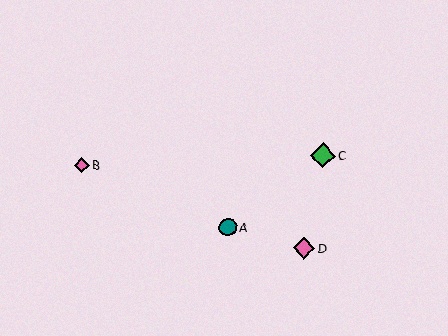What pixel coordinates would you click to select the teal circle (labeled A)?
Click at (228, 227) to select the teal circle A.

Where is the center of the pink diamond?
The center of the pink diamond is at (304, 248).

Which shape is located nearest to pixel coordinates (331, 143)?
The green diamond (labeled C) at (323, 155) is nearest to that location.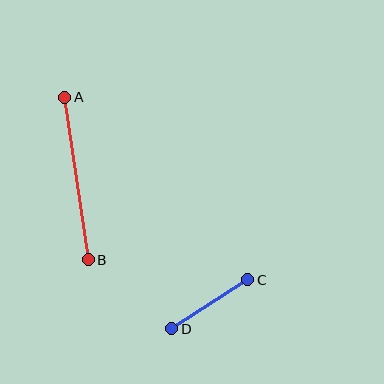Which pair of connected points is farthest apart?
Points A and B are farthest apart.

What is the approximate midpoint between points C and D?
The midpoint is at approximately (210, 304) pixels.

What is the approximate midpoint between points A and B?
The midpoint is at approximately (77, 179) pixels.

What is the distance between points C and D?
The distance is approximately 91 pixels.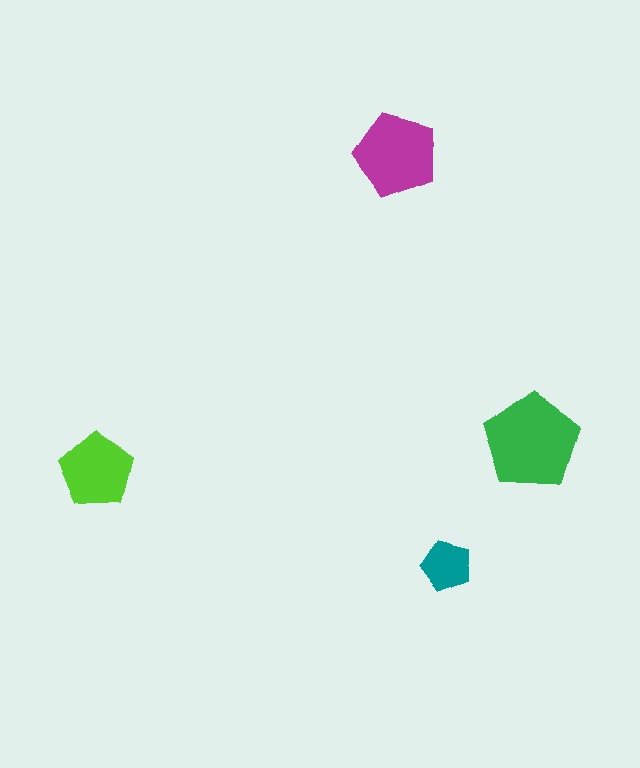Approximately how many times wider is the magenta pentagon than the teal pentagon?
About 1.5 times wider.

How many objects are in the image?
There are 4 objects in the image.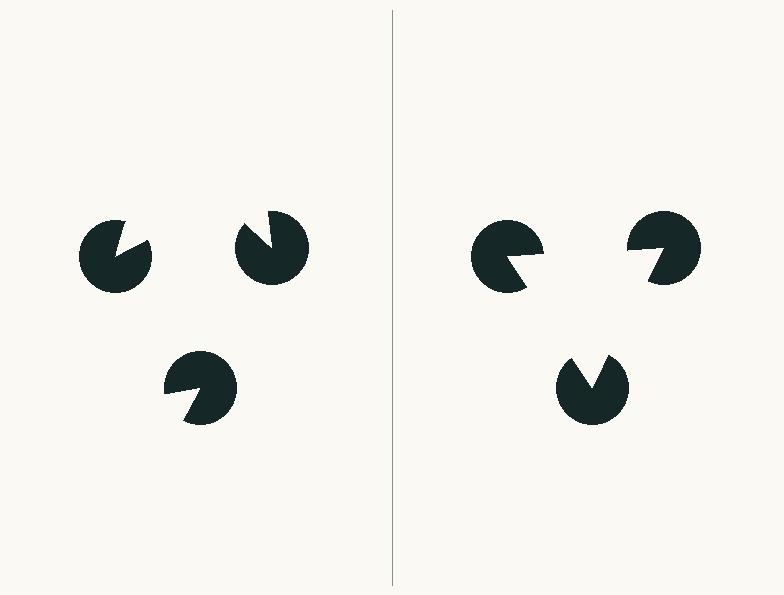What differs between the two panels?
The pac-man discs are positioned identically on both sides; only the wedge orientations differ. On the right they align to a triangle; on the left they are misaligned.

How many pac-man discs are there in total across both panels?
6 — 3 on each side.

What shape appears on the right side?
An illusory triangle.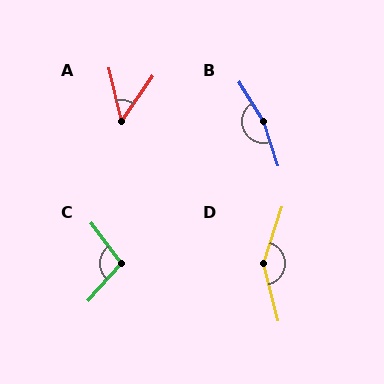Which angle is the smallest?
A, at approximately 49 degrees.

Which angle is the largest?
B, at approximately 166 degrees.